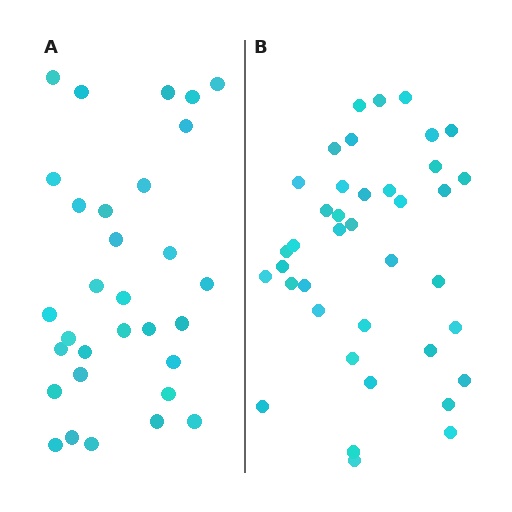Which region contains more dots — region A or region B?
Region B (the right region) has more dots.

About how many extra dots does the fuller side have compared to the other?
Region B has roughly 8 or so more dots than region A.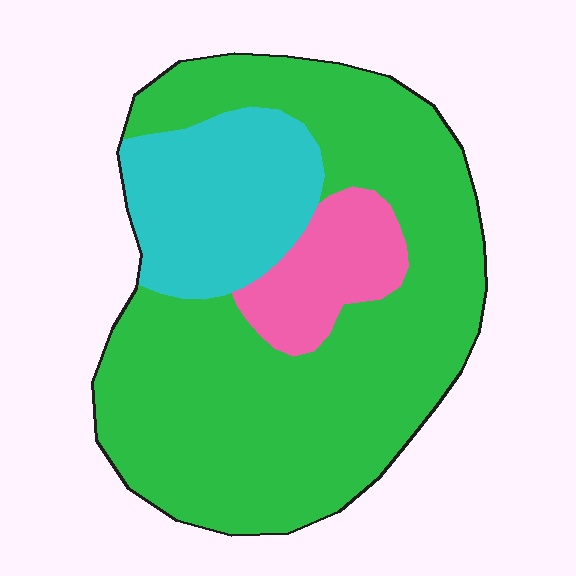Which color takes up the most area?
Green, at roughly 70%.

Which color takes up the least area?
Pink, at roughly 10%.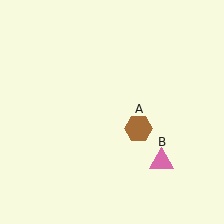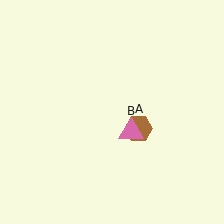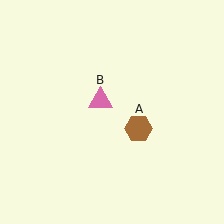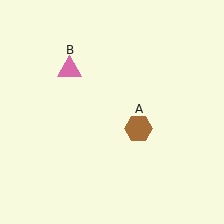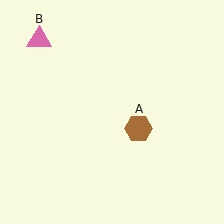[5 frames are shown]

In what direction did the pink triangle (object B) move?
The pink triangle (object B) moved up and to the left.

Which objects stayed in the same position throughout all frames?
Brown hexagon (object A) remained stationary.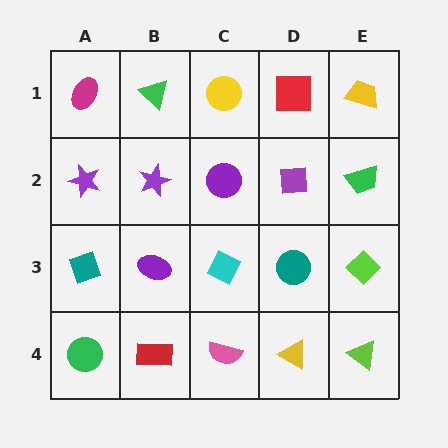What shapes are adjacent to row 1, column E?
A green trapezoid (row 2, column E), a red square (row 1, column D).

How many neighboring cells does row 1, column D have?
3.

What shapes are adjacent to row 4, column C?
A cyan diamond (row 3, column C), a red rectangle (row 4, column B), a yellow triangle (row 4, column D).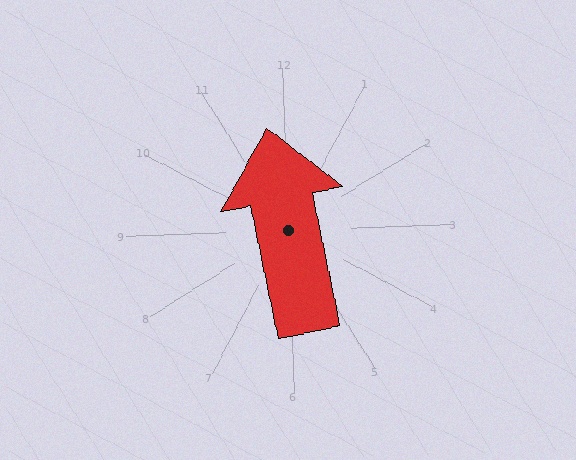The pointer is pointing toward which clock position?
Roughly 12 o'clock.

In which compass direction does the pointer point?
North.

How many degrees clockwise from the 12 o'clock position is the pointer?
Approximately 350 degrees.